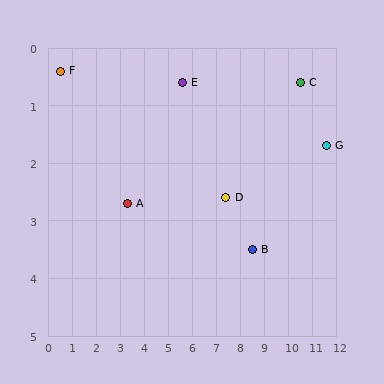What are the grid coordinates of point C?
Point C is at approximately (10.5, 0.6).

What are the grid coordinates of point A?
Point A is at approximately (3.3, 2.7).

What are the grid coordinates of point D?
Point D is at approximately (7.4, 2.6).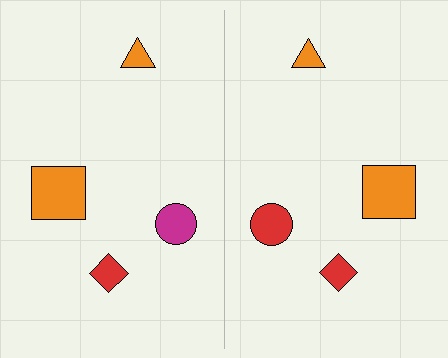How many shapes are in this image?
There are 8 shapes in this image.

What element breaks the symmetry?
The red circle on the right side breaks the symmetry — its mirror counterpart is magenta.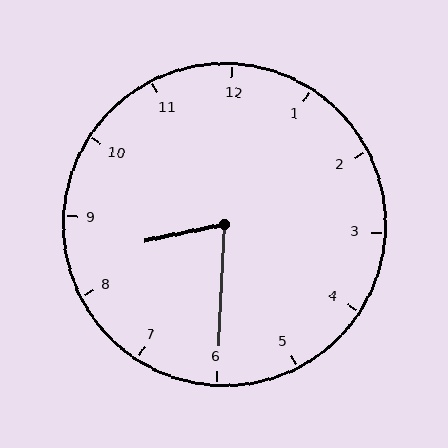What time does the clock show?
8:30.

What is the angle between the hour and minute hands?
Approximately 75 degrees.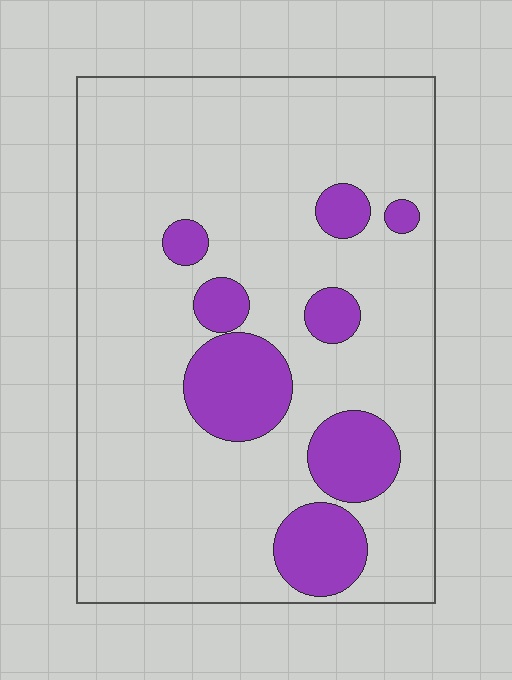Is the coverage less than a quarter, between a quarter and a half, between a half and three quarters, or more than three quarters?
Less than a quarter.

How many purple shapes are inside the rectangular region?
8.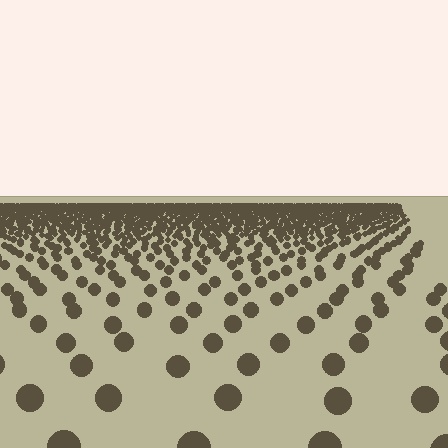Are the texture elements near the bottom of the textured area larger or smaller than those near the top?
Larger. Near the bottom, elements are closer to the viewer and appear at a bigger on-screen size.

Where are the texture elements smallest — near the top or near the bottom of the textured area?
Near the top.